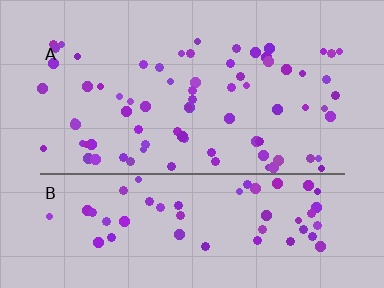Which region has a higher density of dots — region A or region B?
A (the top).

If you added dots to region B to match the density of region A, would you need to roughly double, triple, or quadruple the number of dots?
Approximately double.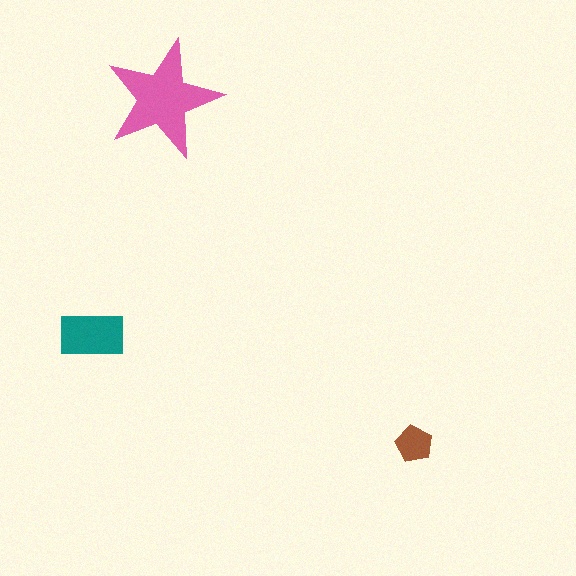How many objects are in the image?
There are 3 objects in the image.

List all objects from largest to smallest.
The pink star, the teal rectangle, the brown pentagon.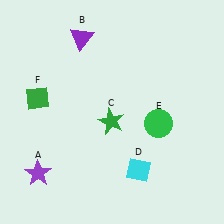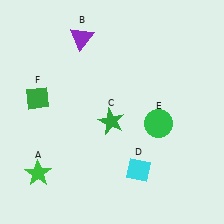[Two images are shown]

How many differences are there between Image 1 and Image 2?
There is 1 difference between the two images.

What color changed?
The star (A) changed from purple in Image 1 to green in Image 2.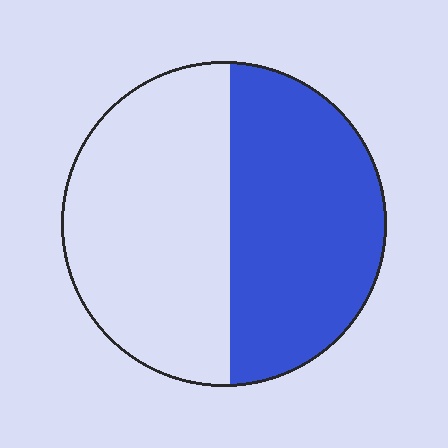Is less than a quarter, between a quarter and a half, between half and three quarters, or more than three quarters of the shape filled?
Between a quarter and a half.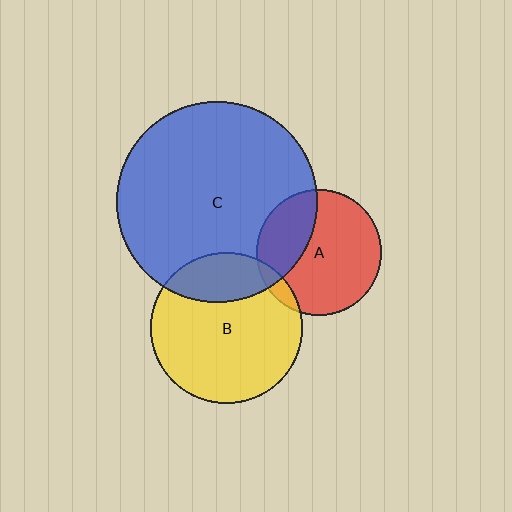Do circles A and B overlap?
Yes.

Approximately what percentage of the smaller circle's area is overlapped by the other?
Approximately 5%.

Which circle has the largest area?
Circle C (blue).